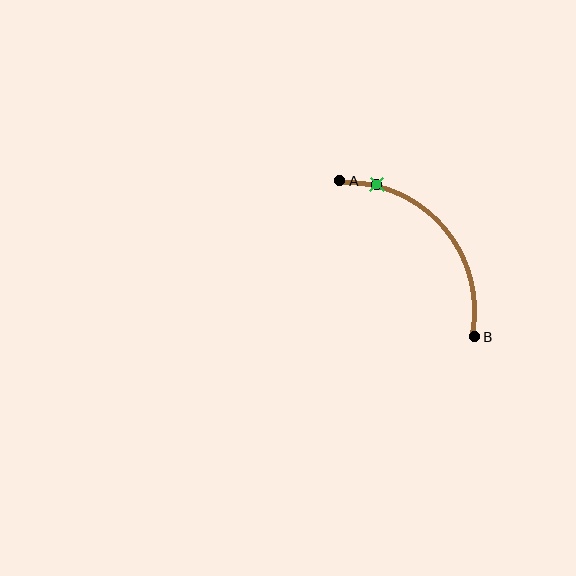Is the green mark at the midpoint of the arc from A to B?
No. The green mark lies on the arc but is closer to endpoint A. The arc midpoint would be at the point on the curve equidistant along the arc from both A and B.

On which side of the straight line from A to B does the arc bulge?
The arc bulges above and to the right of the straight line connecting A and B.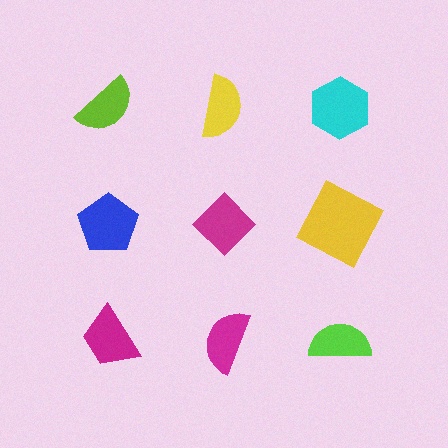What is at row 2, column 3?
A yellow square.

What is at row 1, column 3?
A cyan hexagon.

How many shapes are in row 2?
3 shapes.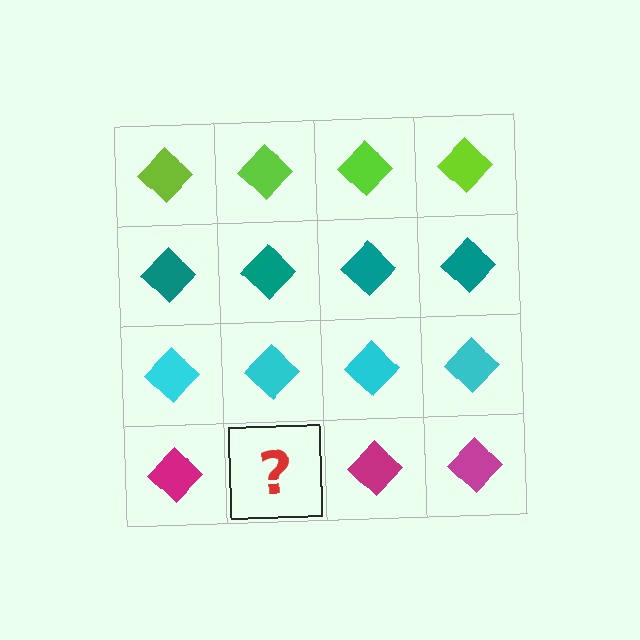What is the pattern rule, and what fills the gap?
The rule is that each row has a consistent color. The gap should be filled with a magenta diamond.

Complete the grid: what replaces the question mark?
The question mark should be replaced with a magenta diamond.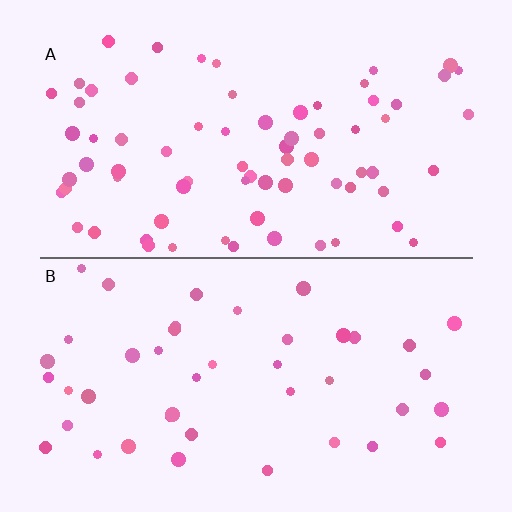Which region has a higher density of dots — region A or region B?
A (the top).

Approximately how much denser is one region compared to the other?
Approximately 1.7× — region A over region B.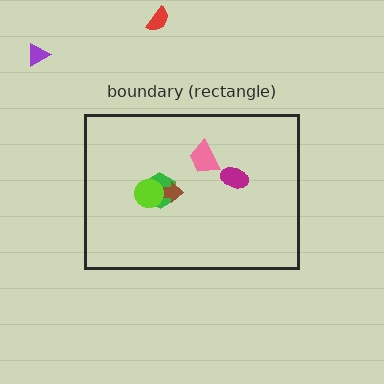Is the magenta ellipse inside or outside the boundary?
Inside.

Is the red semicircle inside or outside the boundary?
Outside.